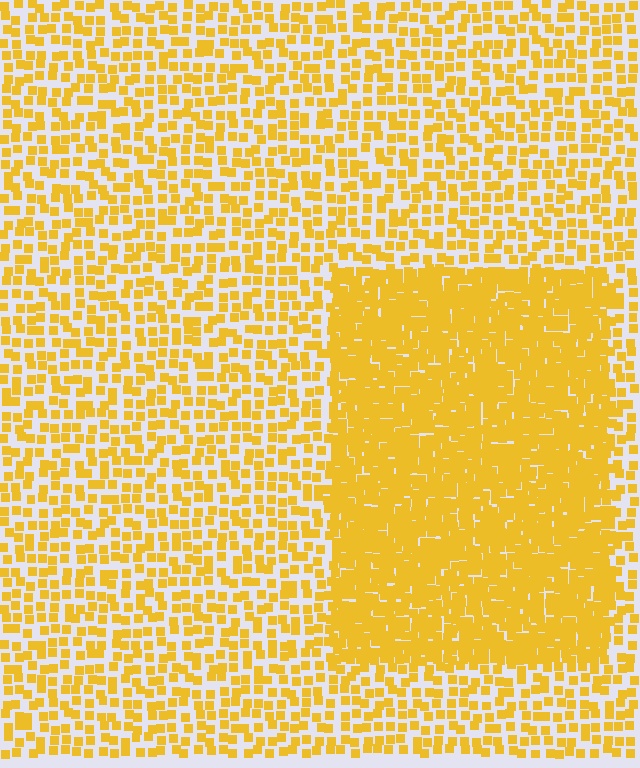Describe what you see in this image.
The image contains small yellow elements arranged at two different densities. A rectangle-shaped region is visible where the elements are more densely packed than the surrounding area.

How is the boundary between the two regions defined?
The boundary is defined by a change in element density (approximately 2.3x ratio). All elements are the same color, size, and shape.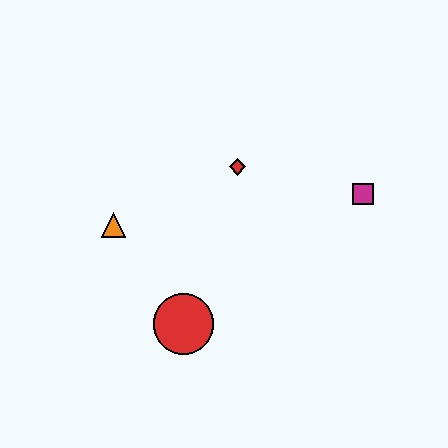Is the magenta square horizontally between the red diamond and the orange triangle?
No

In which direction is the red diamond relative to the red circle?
The red diamond is above the red circle.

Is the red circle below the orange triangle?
Yes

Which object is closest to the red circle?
The orange triangle is closest to the red circle.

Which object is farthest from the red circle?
The magenta square is farthest from the red circle.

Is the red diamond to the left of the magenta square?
Yes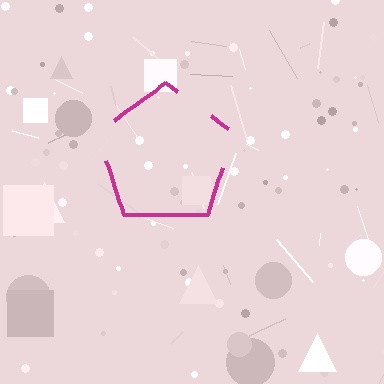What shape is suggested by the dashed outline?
The dashed outline suggests a pentagon.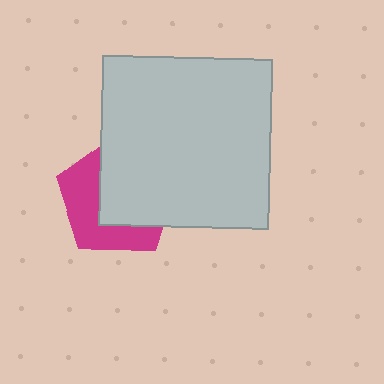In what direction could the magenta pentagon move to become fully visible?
The magenta pentagon could move toward the lower-left. That would shift it out from behind the light gray square entirely.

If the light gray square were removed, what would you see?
You would see the complete magenta pentagon.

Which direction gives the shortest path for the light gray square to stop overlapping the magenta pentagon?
Moving toward the upper-right gives the shortest separation.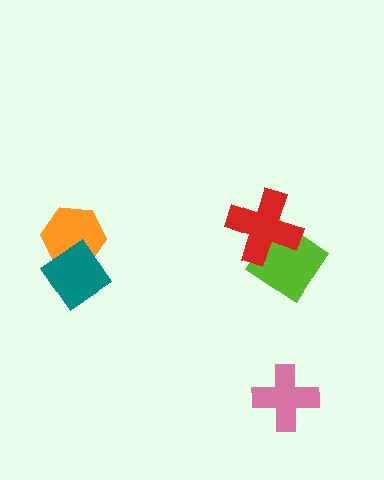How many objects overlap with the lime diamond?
1 object overlaps with the lime diamond.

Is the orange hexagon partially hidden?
Yes, it is partially covered by another shape.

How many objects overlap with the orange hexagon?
1 object overlaps with the orange hexagon.